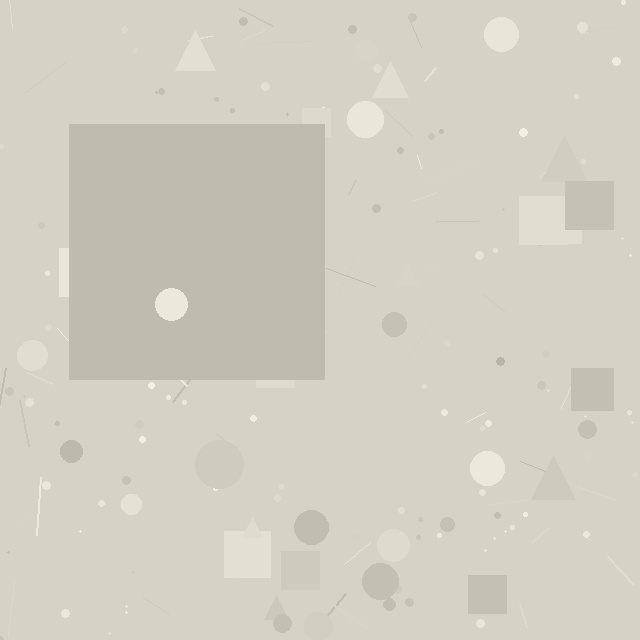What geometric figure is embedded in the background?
A square is embedded in the background.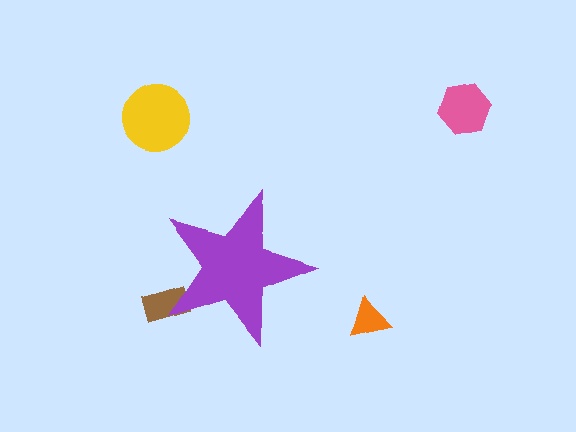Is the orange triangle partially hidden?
No, the orange triangle is fully visible.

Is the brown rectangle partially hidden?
Yes, the brown rectangle is partially hidden behind the purple star.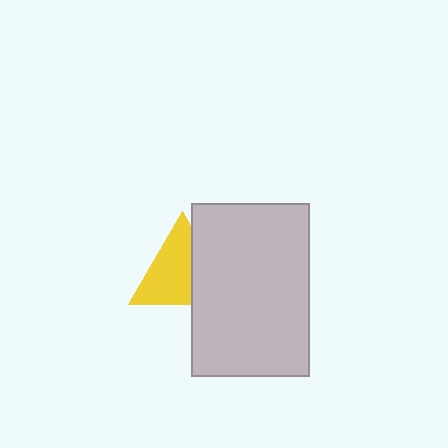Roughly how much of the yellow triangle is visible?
Most of it is visible (roughly 66%).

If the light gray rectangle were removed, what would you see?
You would see the complete yellow triangle.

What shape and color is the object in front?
The object in front is a light gray rectangle.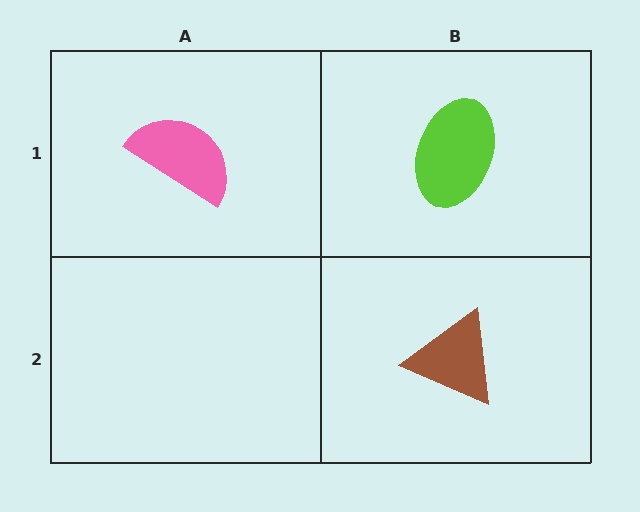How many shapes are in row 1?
2 shapes.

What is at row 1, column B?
A lime ellipse.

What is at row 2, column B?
A brown triangle.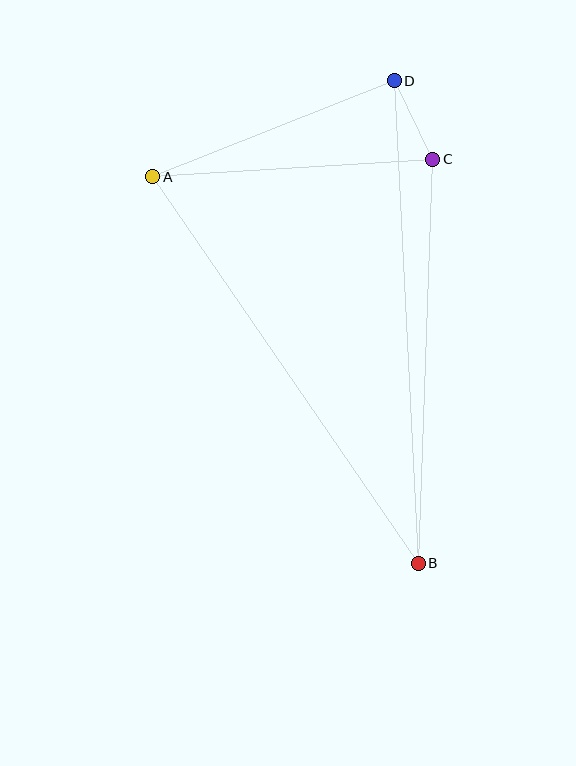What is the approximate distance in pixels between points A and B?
The distance between A and B is approximately 469 pixels.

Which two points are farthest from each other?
Points B and D are farthest from each other.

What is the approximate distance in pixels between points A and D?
The distance between A and D is approximately 260 pixels.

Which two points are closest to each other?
Points C and D are closest to each other.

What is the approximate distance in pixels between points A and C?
The distance between A and C is approximately 281 pixels.